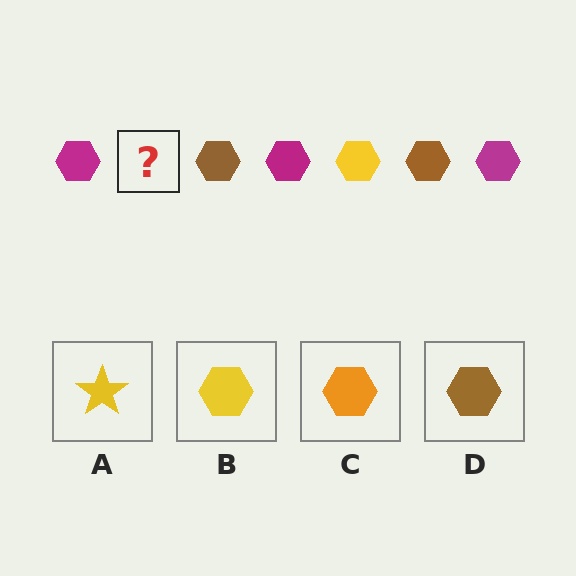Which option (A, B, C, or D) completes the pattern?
B.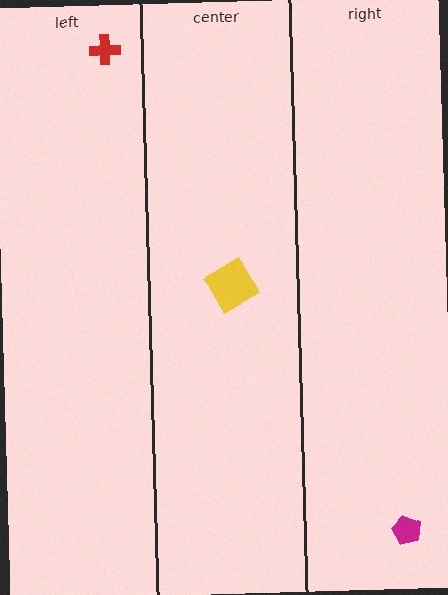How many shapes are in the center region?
1.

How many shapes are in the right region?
1.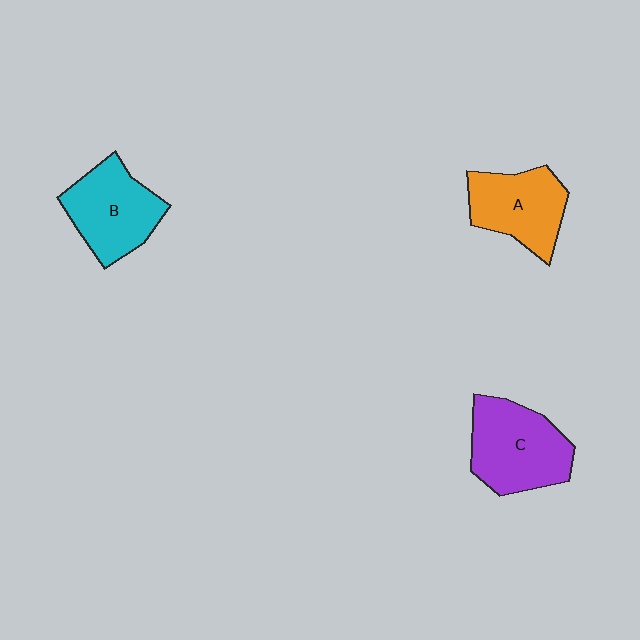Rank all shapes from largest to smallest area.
From largest to smallest: C (purple), B (cyan), A (orange).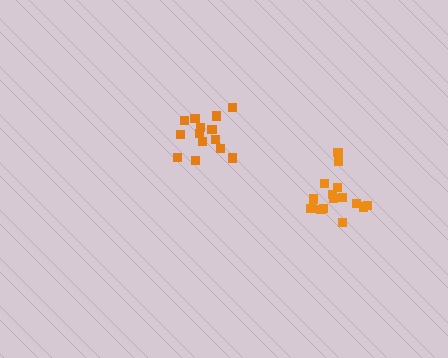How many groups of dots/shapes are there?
There are 2 groups.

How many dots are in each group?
Group 1: 15 dots, Group 2: 14 dots (29 total).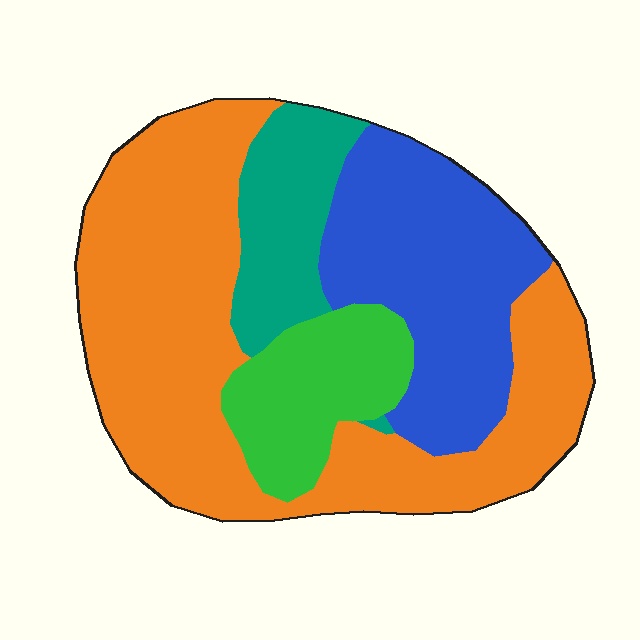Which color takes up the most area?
Orange, at roughly 50%.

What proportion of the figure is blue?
Blue takes up about one quarter (1/4) of the figure.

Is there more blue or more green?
Blue.